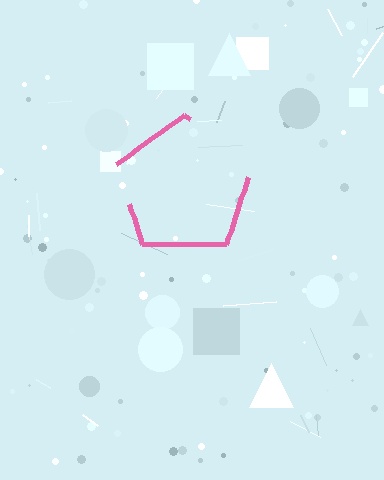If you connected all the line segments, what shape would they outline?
They would outline a pentagon.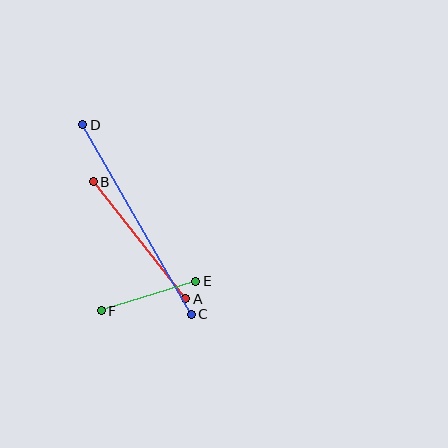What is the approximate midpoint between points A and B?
The midpoint is at approximately (139, 240) pixels.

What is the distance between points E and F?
The distance is approximately 99 pixels.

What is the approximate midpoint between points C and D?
The midpoint is at approximately (137, 220) pixels.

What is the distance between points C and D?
The distance is approximately 218 pixels.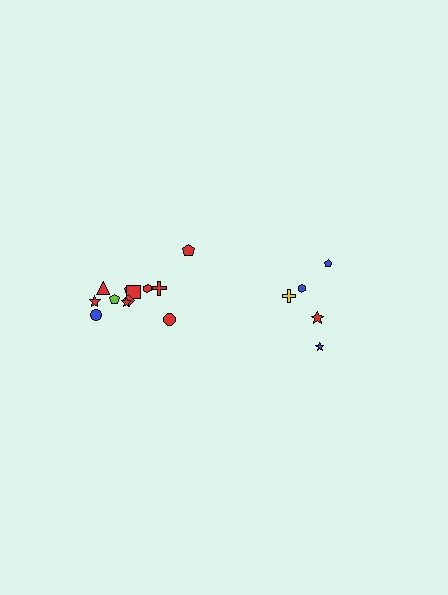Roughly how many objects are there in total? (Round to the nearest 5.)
Roughly 15 objects in total.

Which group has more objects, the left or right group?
The left group.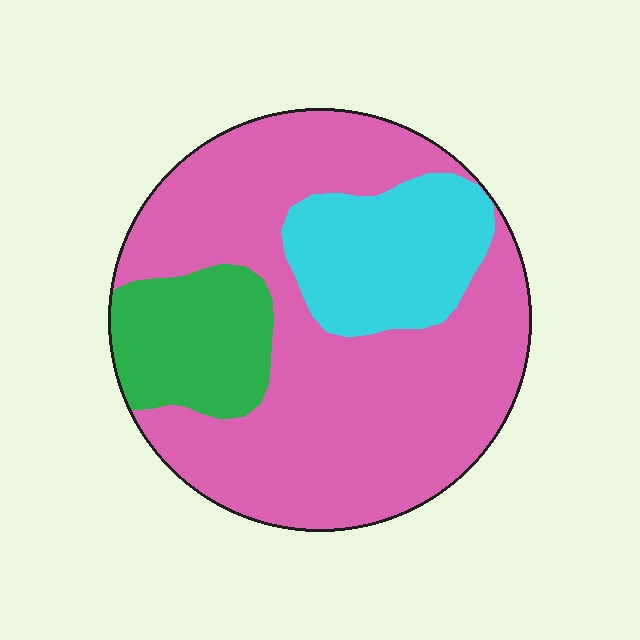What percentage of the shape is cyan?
Cyan takes up between a sixth and a third of the shape.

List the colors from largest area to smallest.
From largest to smallest: pink, cyan, green.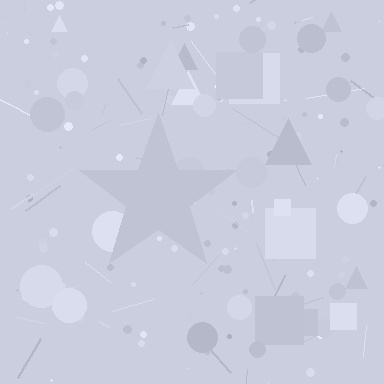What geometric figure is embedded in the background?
A star is embedded in the background.